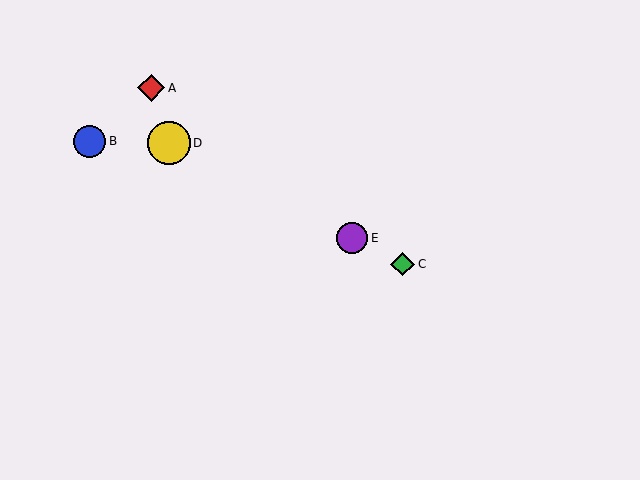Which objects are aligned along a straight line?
Objects C, D, E are aligned along a straight line.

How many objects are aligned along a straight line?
3 objects (C, D, E) are aligned along a straight line.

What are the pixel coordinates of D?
Object D is at (169, 143).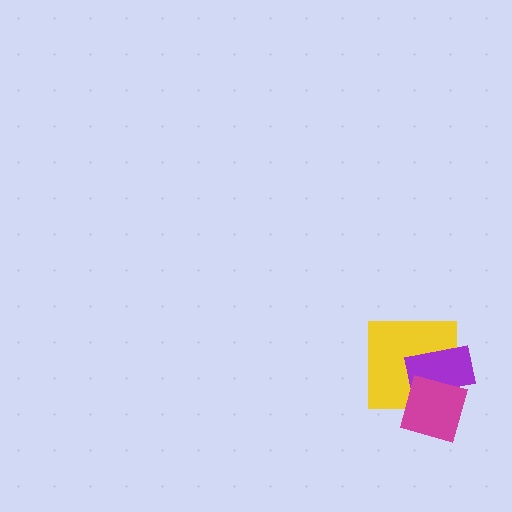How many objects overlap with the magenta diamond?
2 objects overlap with the magenta diamond.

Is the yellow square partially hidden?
Yes, it is partially covered by another shape.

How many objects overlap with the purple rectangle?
2 objects overlap with the purple rectangle.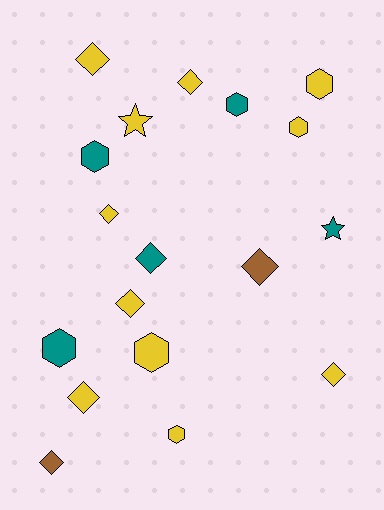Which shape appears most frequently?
Diamond, with 9 objects.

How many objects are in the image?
There are 18 objects.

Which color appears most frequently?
Yellow, with 11 objects.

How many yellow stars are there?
There is 1 yellow star.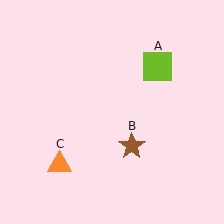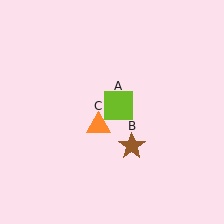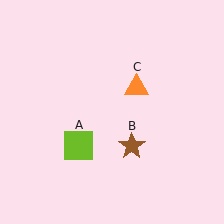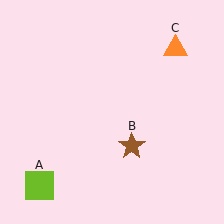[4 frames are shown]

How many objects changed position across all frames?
2 objects changed position: lime square (object A), orange triangle (object C).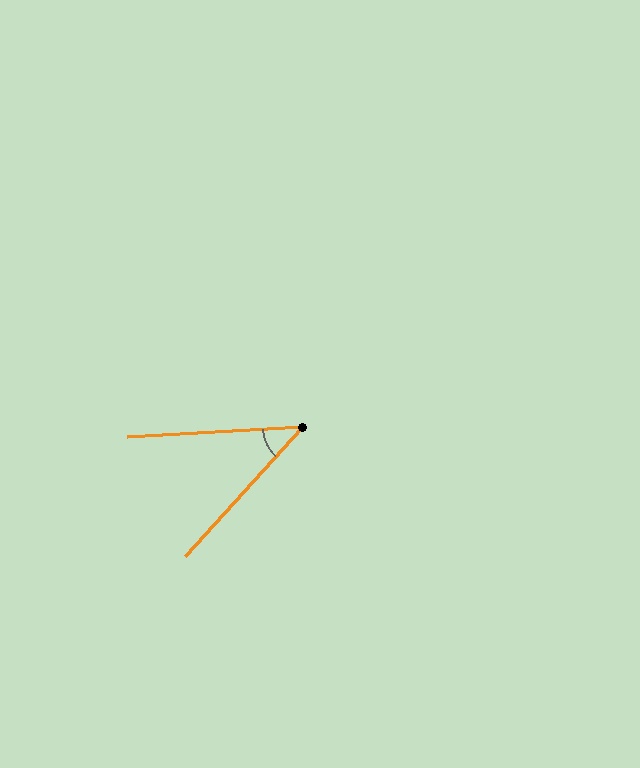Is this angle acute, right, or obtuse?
It is acute.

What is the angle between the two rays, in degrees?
Approximately 44 degrees.